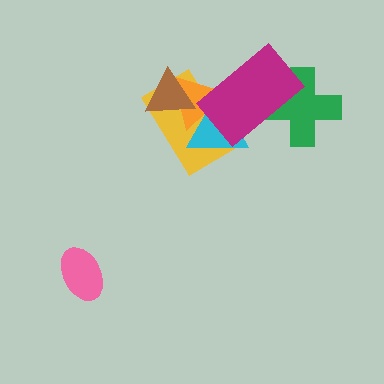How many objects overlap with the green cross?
1 object overlaps with the green cross.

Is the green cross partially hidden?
Yes, it is partially covered by another shape.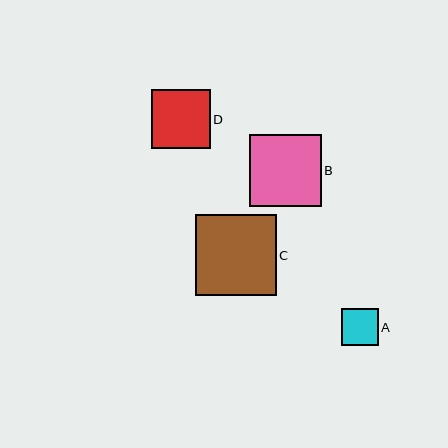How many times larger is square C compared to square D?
Square C is approximately 1.4 times the size of square D.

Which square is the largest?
Square C is the largest with a size of approximately 81 pixels.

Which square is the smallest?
Square A is the smallest with a size of approximately 37 pixels.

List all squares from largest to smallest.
From largest to smallest: C, B, D, A.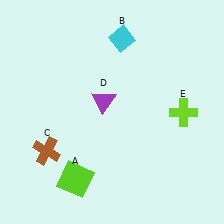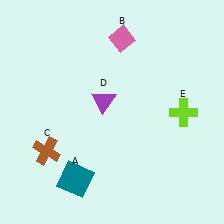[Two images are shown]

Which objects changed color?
A changed from lime to teal. B changed from cyan to pink.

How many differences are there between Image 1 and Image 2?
There are 2 differences between the two images.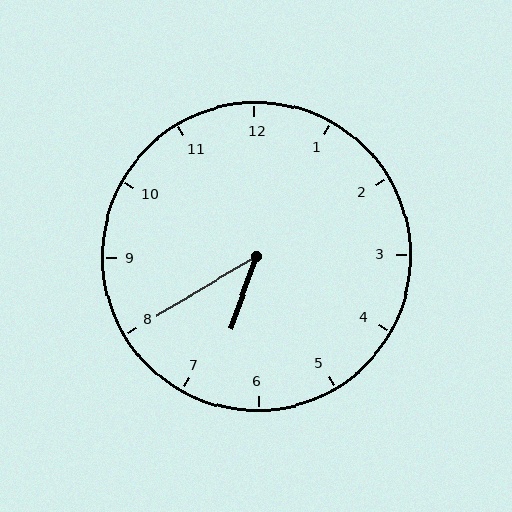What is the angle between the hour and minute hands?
Approximately 40 degrees.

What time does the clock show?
6:40.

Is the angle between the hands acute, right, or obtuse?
It is acute.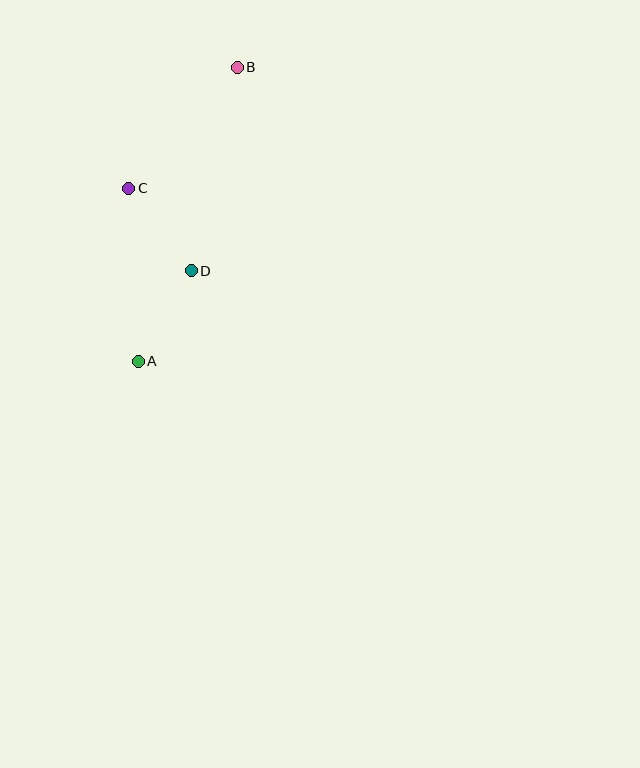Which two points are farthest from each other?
Points A and B are farthest from each other.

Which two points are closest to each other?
Points C and D are closest to each other.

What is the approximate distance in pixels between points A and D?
The distance between A and D is approximately 105 pixels.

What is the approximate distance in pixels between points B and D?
The distance between B and D is approximately 208 pixels.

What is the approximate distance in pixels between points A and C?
The distance between A and C is approximately 173 pixels.